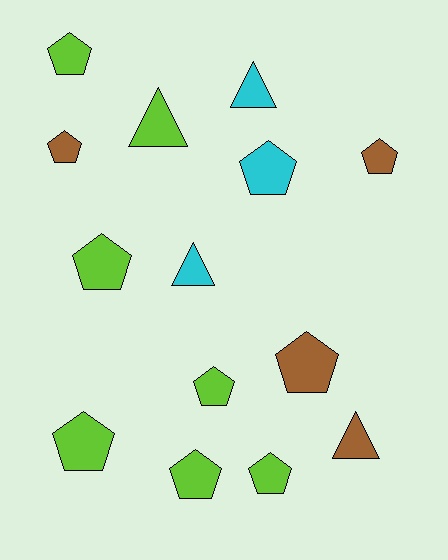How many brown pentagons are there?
There are 3 brown pentagons.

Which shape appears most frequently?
Pentagon, with 10 objects.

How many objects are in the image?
There are 14 objects.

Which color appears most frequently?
Lime, with 7 objects.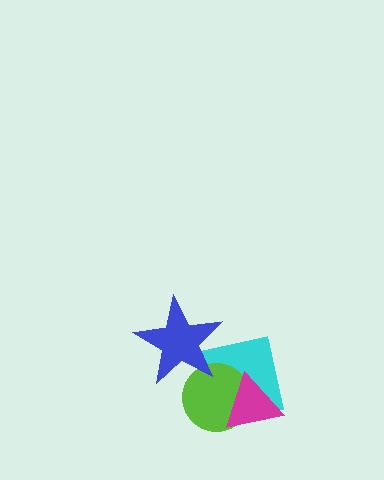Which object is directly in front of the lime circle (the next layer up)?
The blue star is directly in front of the lime circle.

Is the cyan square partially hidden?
Yes, it is partially covered by another shape.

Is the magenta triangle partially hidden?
No, no other shape covers it.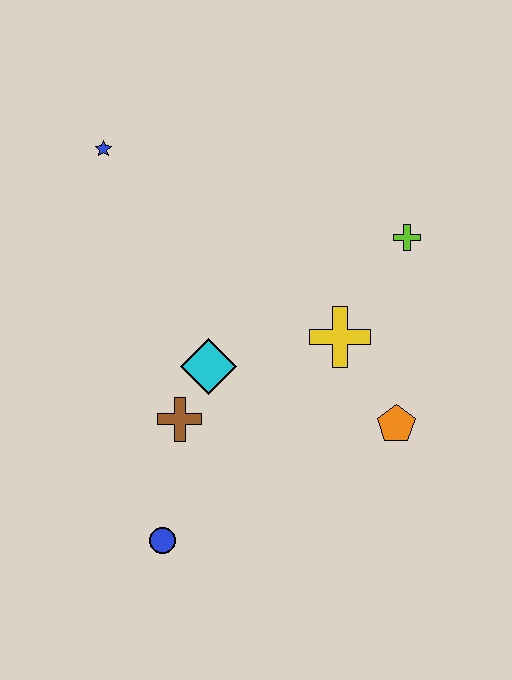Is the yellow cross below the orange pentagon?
No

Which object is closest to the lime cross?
The yellow cross is closest to the lime cross.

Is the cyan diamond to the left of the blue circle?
No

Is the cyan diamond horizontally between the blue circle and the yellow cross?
Yes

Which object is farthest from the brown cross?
The lime cross is farthest from the brown cross.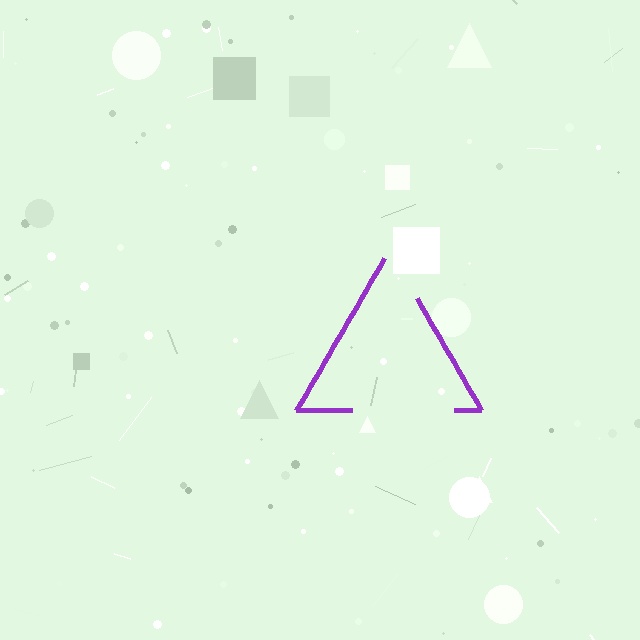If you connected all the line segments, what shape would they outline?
They would outline a triangle.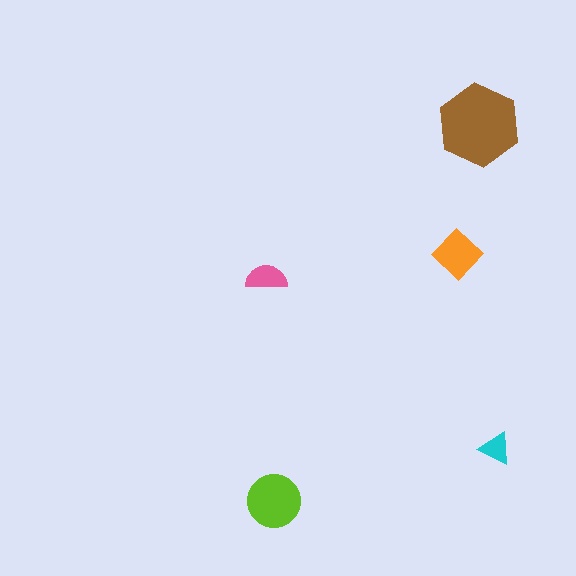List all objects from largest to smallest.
The brown hexagon, the lime circle, the orange diamond, the pink semicircle, the cyan triangle.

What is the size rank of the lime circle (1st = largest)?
2nd.